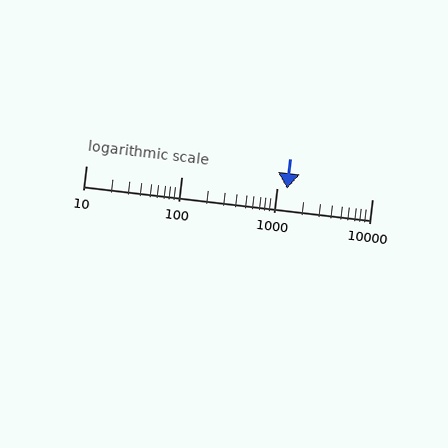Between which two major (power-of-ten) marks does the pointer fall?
The pointer is between 1000 and 10000.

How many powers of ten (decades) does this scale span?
The scale spans 3 decades, from 10 to 10000.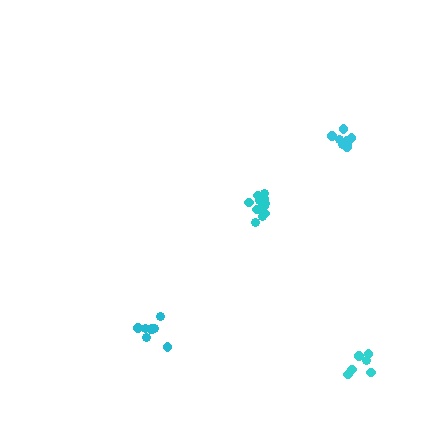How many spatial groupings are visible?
There are 4 spatial groupings.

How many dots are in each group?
Group 1: 8 dots, Group 2: 6 dots, Group 3: 11 dots, Group 4: 8 dots (33 total).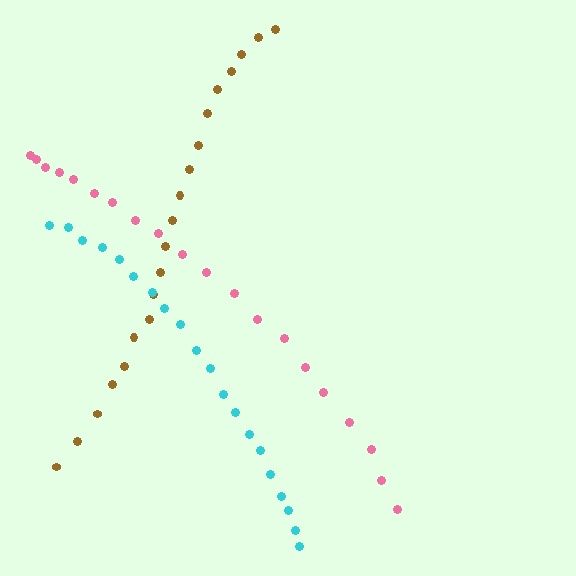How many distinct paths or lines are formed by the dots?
There are 3 distinct paths.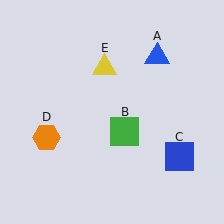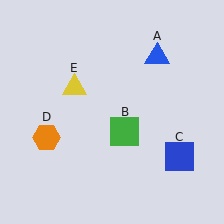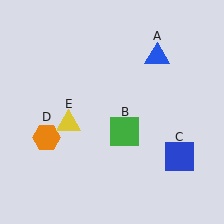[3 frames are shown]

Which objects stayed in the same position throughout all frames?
Blue triangle (object A) and green square (object B) and blue square (object C) and orange hexagon (object D) remained stationary.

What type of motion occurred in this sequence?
The yellow triangle (object E) rotated counterclockwise around the center of the scene.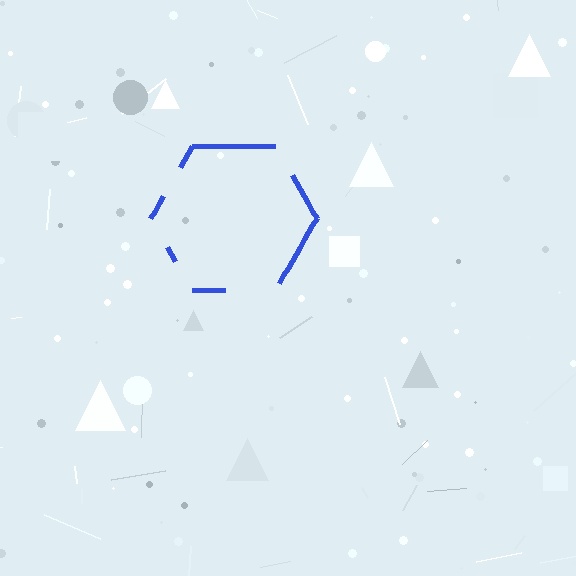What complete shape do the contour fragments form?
The contour fragments form a hexagon.